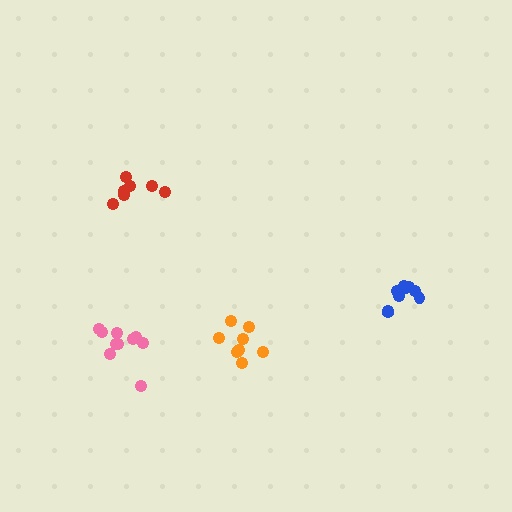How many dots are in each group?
Group 1: 10 dots, Group 2: 8 dots, Group 3: 9 dots, Group 4: 7 dots (34 total).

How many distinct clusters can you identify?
There are 4 distinct clusters.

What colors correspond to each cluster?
The clusters are colored: pink, orange, blue, red.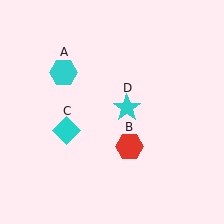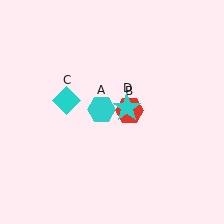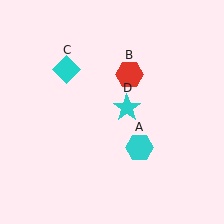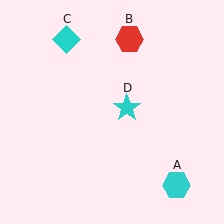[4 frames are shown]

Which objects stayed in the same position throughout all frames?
Cyan star (object D) remained stationary.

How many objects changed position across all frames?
3 objects changed position: cyan hexagon (object A), red hexagon (object B), cyan diamond (object C).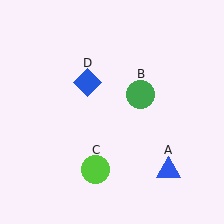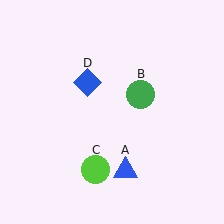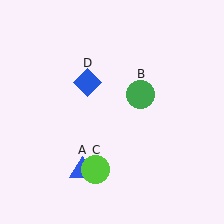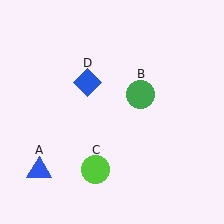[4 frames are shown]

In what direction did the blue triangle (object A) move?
The blue triangle (object A) moved left.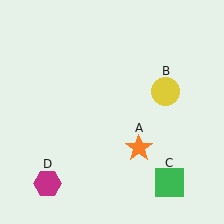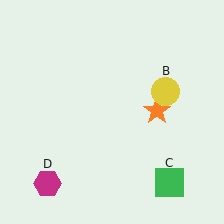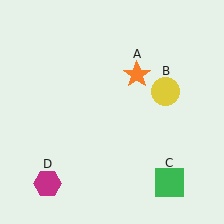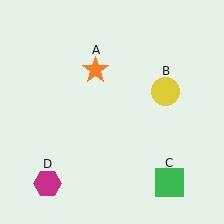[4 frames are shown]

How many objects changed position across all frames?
1 object changed position: orange star (object A).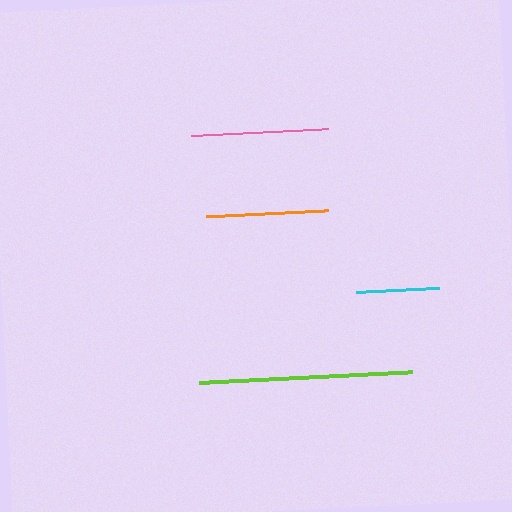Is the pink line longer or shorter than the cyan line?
The pink line is longer than the cyan line.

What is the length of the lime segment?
The lime segment is approximately 213 pixels long.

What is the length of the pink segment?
The pink segment is approximately 137 pixels long.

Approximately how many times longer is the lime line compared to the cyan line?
The lime line is approximately 2.6 times the length of the cyan line.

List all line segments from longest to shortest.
From longest to shortest: lime, pink, orange, cyan.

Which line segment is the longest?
The lime line is the longest at approximately 213 pixels.